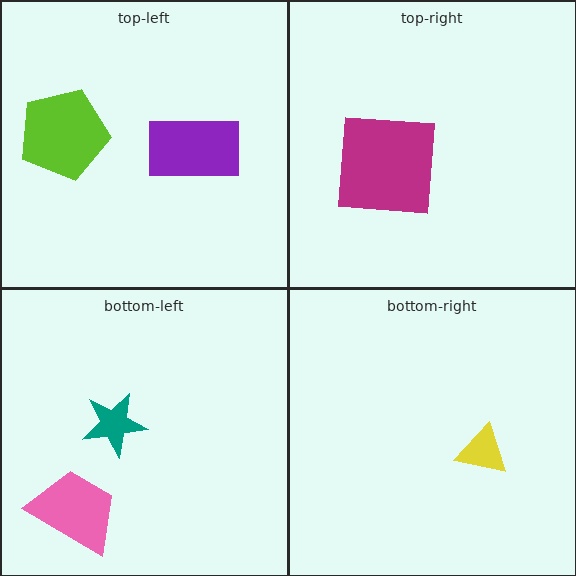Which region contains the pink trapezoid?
The bottom-left region.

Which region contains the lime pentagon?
The top-left region.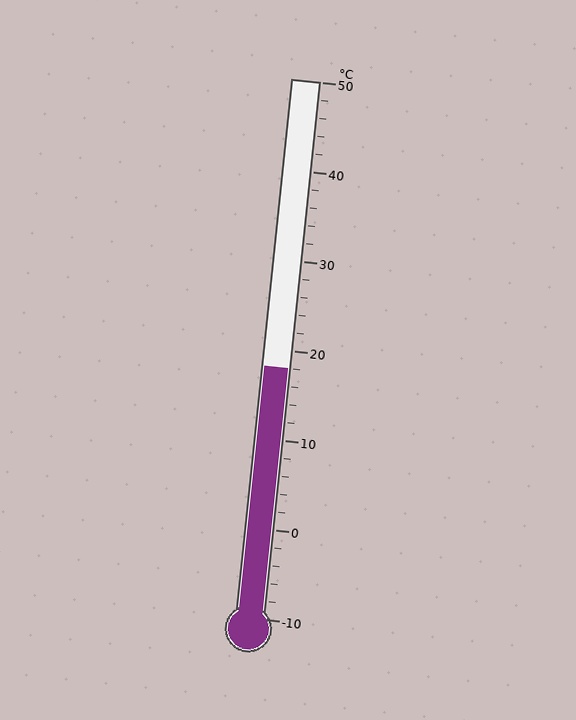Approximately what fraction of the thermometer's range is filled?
The thermometer is filled to approximately 45% of its range.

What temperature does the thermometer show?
The thermometer shows approximately 18°C.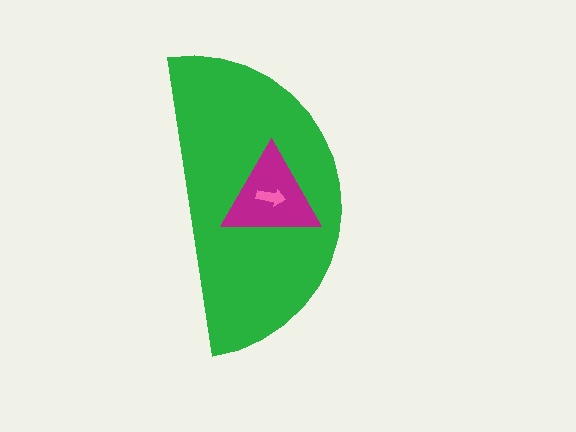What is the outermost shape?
The green semicircle.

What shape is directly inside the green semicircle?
The magenta triangle.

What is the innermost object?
The pink arrow.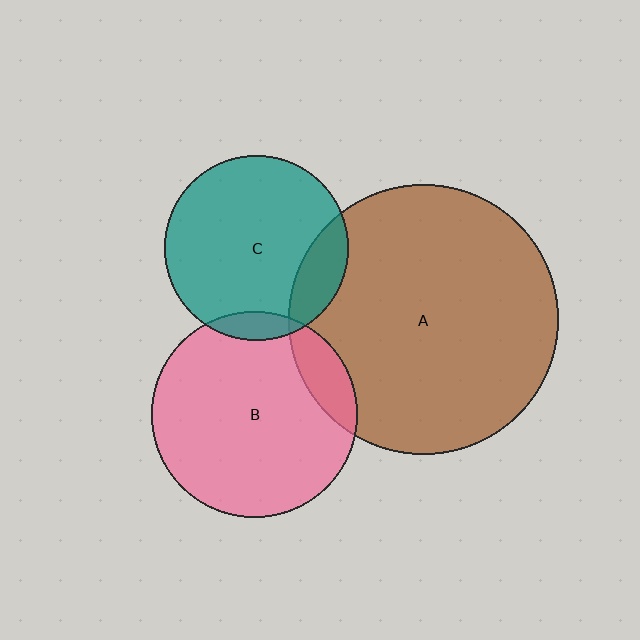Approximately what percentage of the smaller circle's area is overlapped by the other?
Approximately 10%.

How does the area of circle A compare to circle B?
Approximately 1.7 times.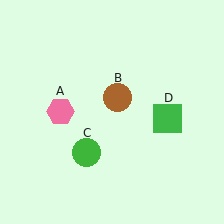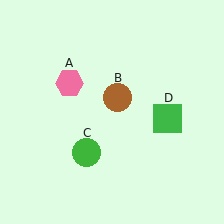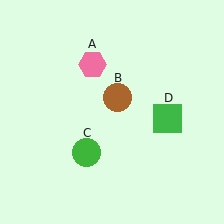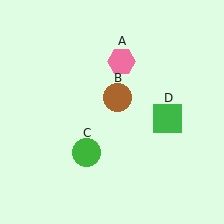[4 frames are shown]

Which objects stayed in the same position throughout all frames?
Brown circle (object B) and green circle (object C) and green square (object D) remained stationary.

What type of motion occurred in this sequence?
The pink hexagon (object A) rotated clockwise around the center of the scene.